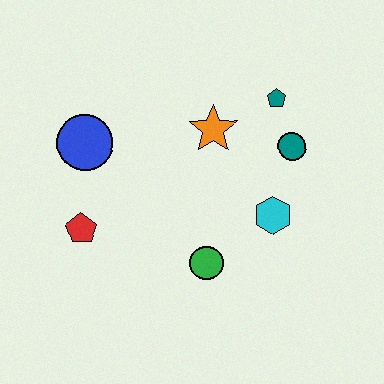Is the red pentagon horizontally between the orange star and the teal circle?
No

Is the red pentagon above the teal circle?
No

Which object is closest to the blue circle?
The red pentagon is closest to the blue circle.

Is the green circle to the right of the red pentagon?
Yes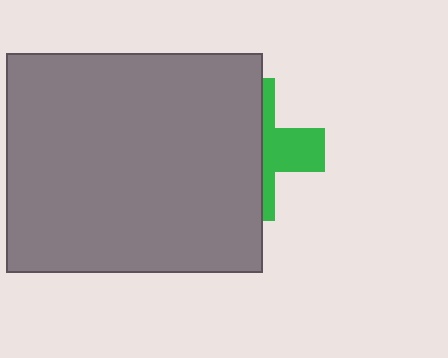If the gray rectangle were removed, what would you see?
You would see the complete green cross.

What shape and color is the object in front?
The object in front is a gray rectangle.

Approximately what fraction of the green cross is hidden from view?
Roughly 63% of the green cross is hidden behind the gray rectangle.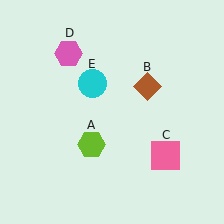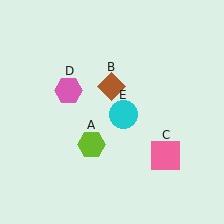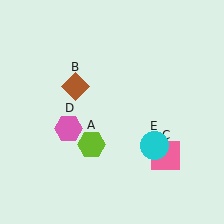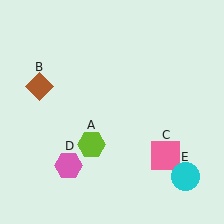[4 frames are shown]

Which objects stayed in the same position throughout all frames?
Lime hexagon (object A) and pink square (object C) remained stationary.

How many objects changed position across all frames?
3 objects changed position: brown diamond (object B), pink hexagon (object D), cyan circle (object E).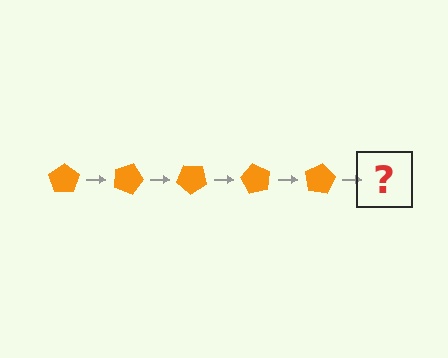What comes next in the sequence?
The next element should be an orange pentagon rotated 100 degrees.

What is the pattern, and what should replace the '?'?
The pattern is that the pentagon rotates 20 degrees each step. The '?' should be an orange pentagon rotated 100 degrees.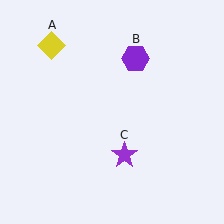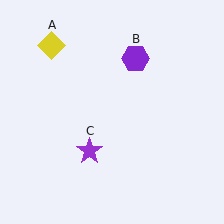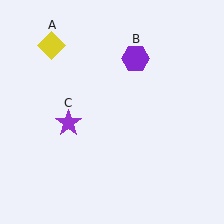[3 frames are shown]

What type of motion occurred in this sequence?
The purple star (object C) rotated clockwise around the center of the scene.